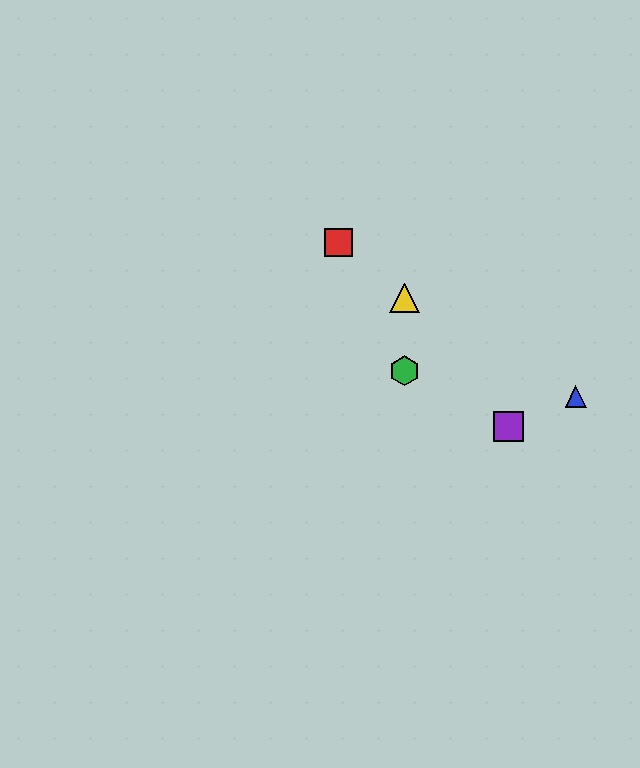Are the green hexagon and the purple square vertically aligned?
No, the green hexagon is at x≈404 and the purple square is at x≈509.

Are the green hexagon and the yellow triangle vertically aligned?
Yes, both are at x≈404.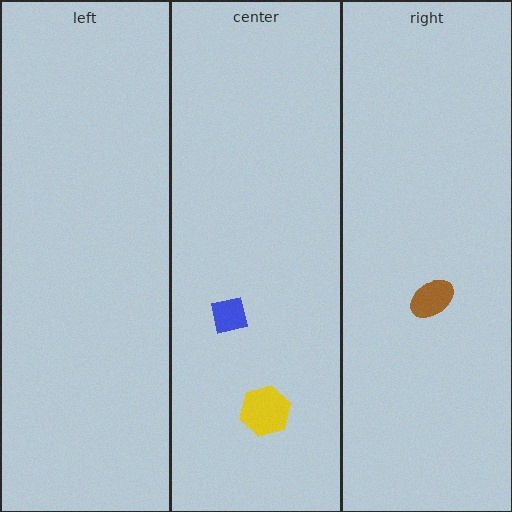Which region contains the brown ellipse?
The right region.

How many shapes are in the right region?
1.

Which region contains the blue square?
The center region.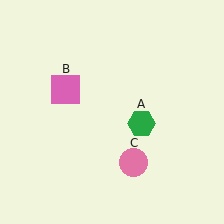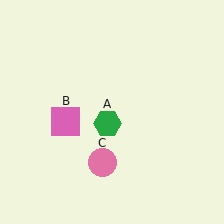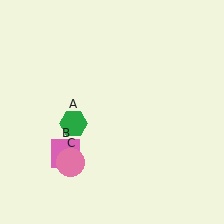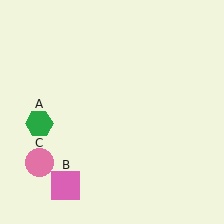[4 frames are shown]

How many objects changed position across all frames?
3 objects changed position: green hexagon (object A), pink square (object B), pink circle (object C).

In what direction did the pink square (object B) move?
The pink square (object B) moved down.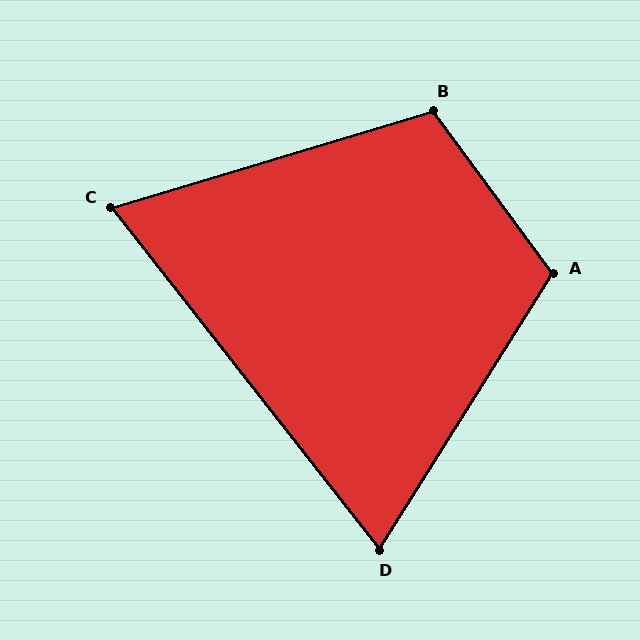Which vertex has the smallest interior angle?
C, at approximately 69 degrees.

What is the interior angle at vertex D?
Approximately 70 degrees (acute).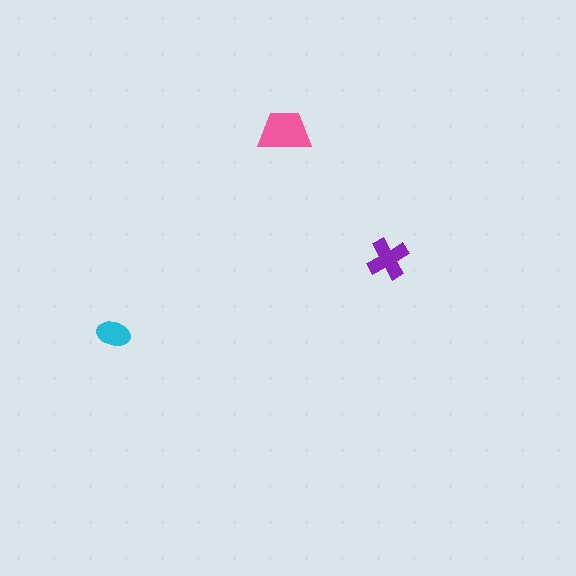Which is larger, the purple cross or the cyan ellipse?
The purple cross.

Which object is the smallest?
The cyan ellipse.